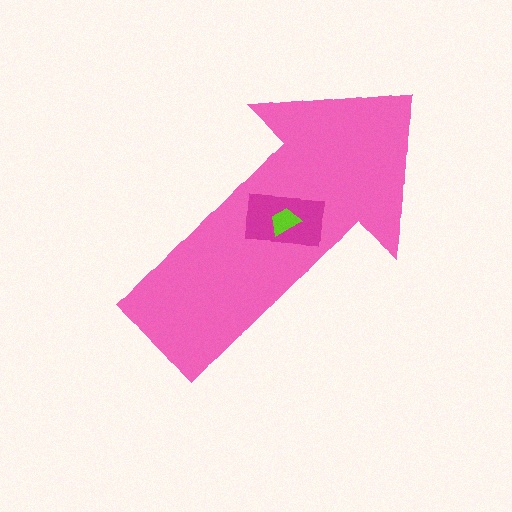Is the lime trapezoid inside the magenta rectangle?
Yes.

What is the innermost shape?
The lime trapezoid.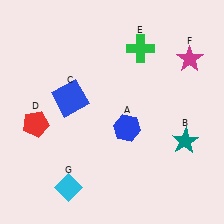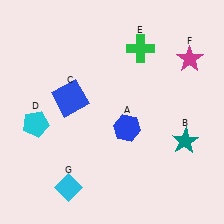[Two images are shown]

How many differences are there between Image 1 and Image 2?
There is 1 difference between the two images.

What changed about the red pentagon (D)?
In Image 1, D is red. In Image 2, it changed to cyan.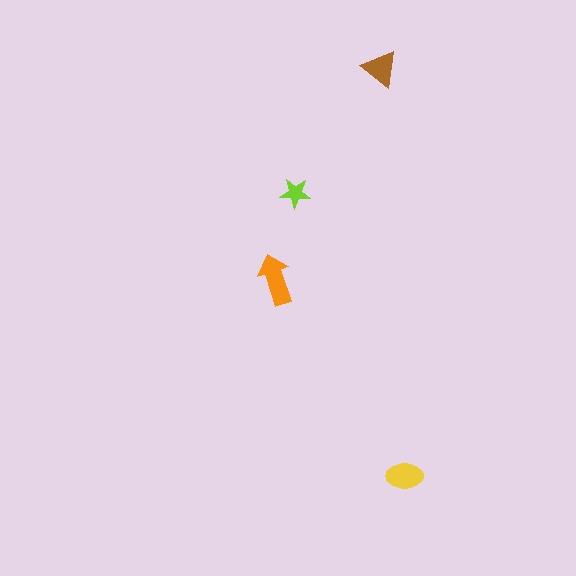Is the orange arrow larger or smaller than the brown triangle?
Larger.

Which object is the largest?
The orange arrow.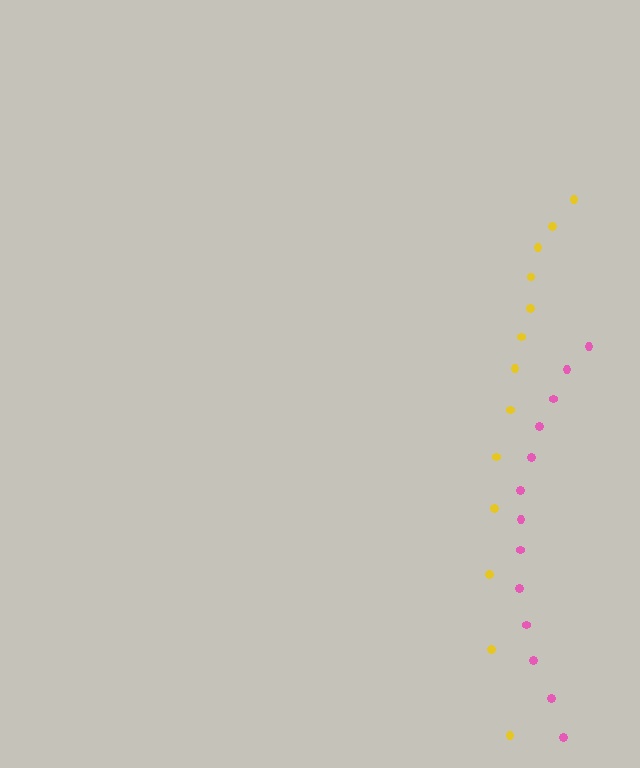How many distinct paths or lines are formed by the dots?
There are 2 distinct paths.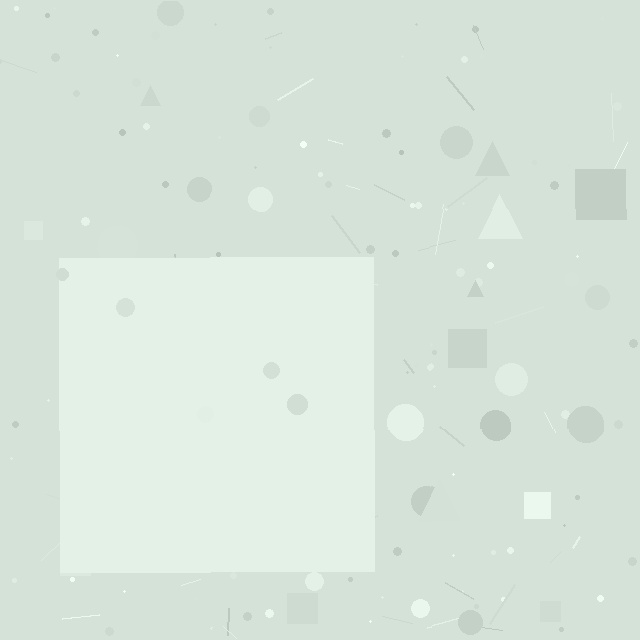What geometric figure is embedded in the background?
A square is embedded in the background.